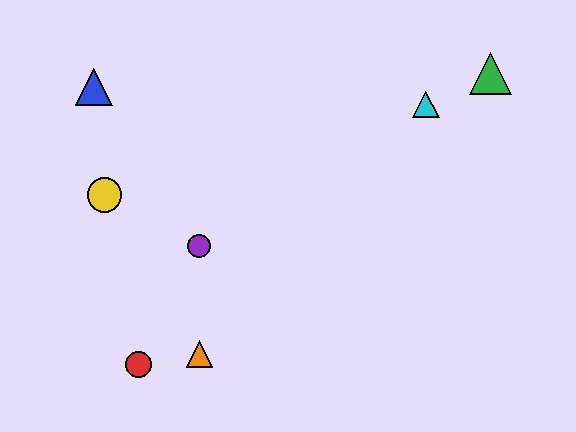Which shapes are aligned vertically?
The purple circle, the orange triangle are aligned vertically.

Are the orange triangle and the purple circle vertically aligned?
Yes, both are at x≈199.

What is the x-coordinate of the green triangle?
The green triangle is at x≈490.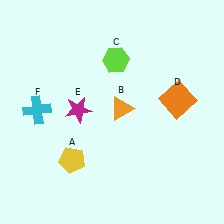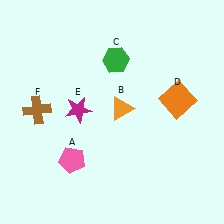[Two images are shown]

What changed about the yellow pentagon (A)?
In Image 1, A is yellow. In Image 2, it changed to pink.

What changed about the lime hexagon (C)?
In Image 1, C is lime. In Image 2, it changed to green.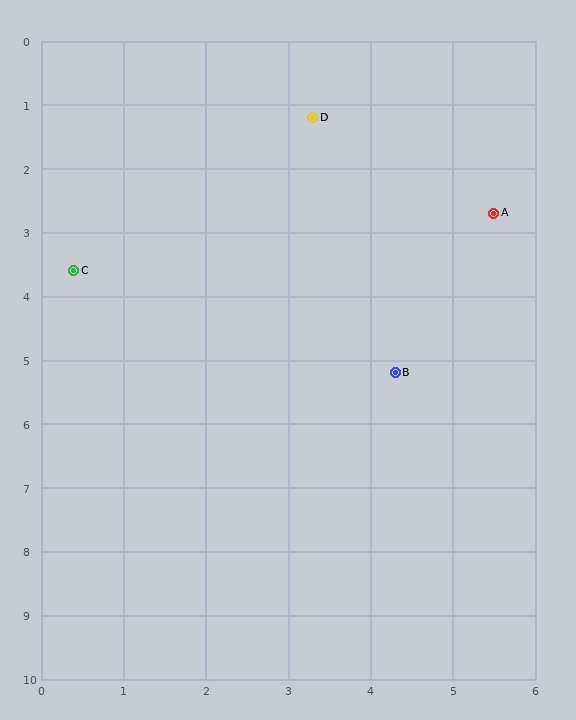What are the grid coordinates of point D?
Point D is at approximately (3.3, 1.2).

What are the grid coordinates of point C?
Point C is at approximately (0.4, 3.6).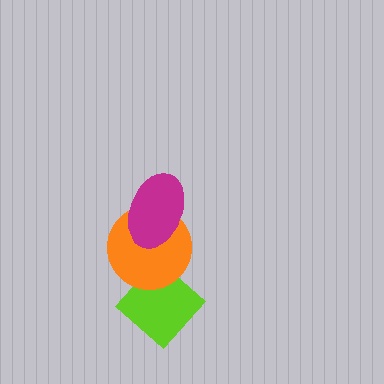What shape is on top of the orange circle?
The magenta ellipse is on top of the orange circle.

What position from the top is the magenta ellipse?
The magenta ellipse is 1st from the top.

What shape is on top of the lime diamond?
The orange circle is on top of the lime diamond.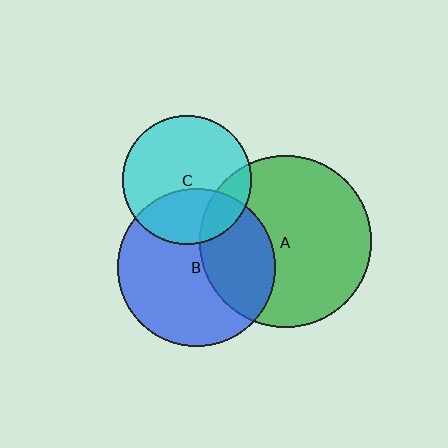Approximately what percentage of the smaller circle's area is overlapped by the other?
Approximately 35%.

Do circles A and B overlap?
Yes.